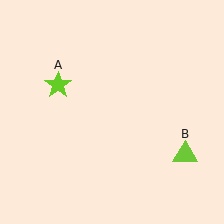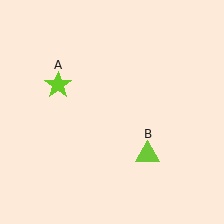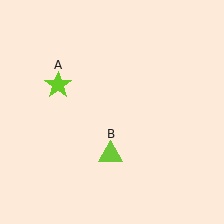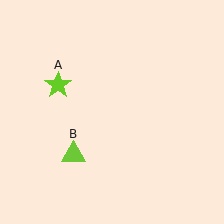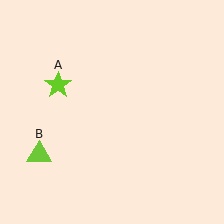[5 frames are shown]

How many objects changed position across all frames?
1 object changed position: lime triangle (object B).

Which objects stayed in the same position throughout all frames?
Lime star (object A) remained stationary.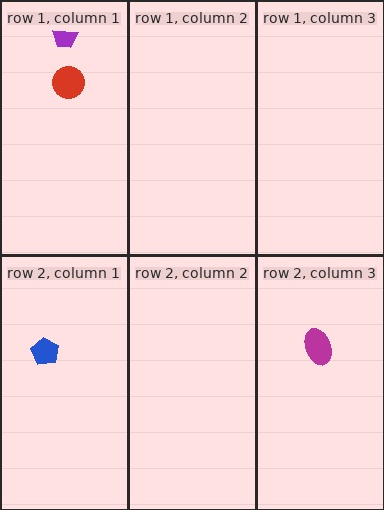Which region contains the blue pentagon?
The row 2, column 1 region.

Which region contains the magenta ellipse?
The row 2, column 3 region.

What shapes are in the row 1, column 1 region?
The purple trapezoid, the red circle.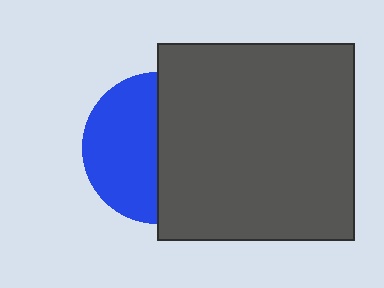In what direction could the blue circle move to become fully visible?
The blue circle could move left. That would shift it out from behind the dark gray square entirely.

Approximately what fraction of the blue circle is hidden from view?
Roughly 50% of the blue circle is hidden behind the dark gray square.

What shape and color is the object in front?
The object in front is a dark gray square.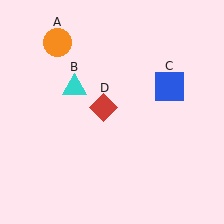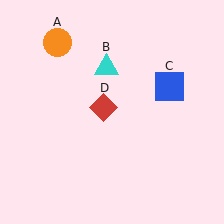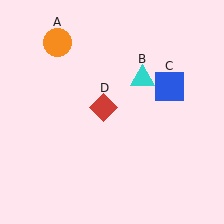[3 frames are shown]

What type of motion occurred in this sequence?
The cyan triangle (object B) rotated clockwise around the center of the scene.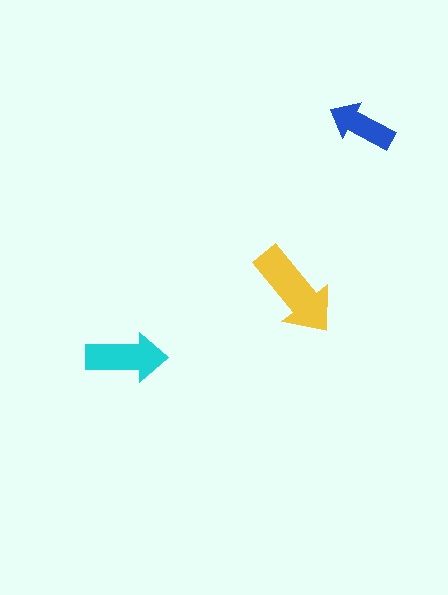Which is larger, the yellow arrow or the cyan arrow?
The yellow one.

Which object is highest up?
The blue arrow is topmost.